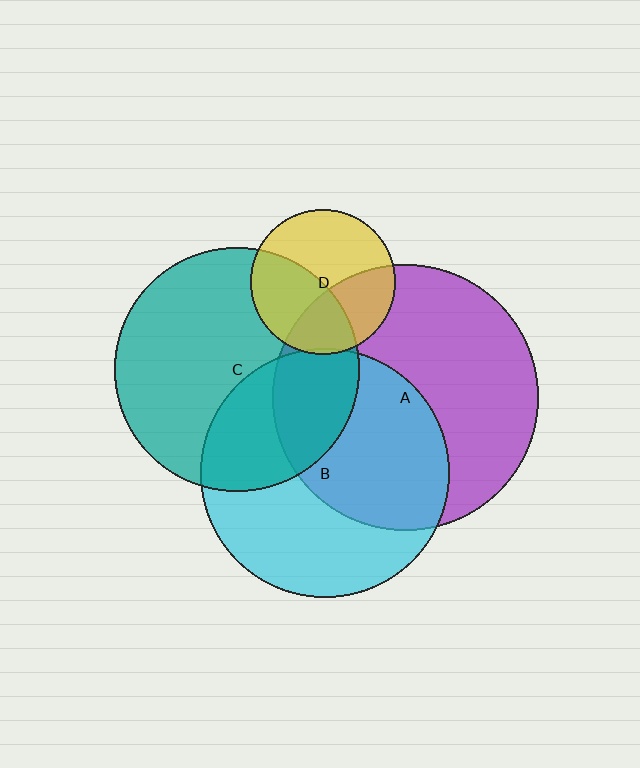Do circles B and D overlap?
Yes.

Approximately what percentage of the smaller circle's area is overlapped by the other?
Approximately 5%.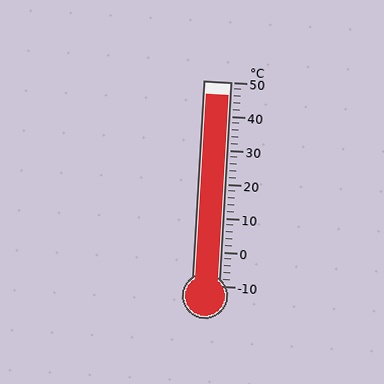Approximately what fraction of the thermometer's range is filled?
The thermometer is filled to approximately 95% of its range.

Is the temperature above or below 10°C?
The temperature is above 10°C.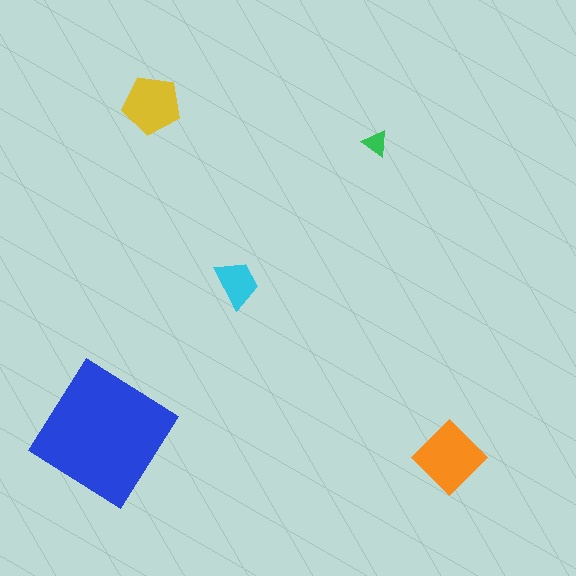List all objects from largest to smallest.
The blue diamond, the orange diamond, the yellow pentagon, the cyan trapezoid, the green triangle.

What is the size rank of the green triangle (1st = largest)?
5th.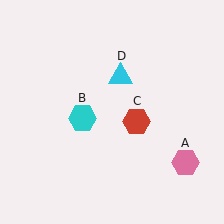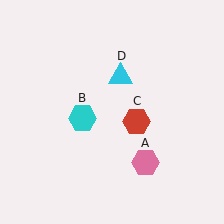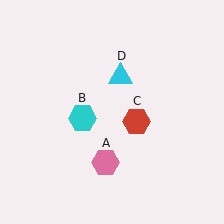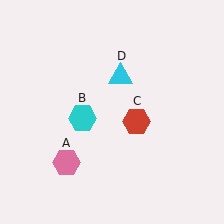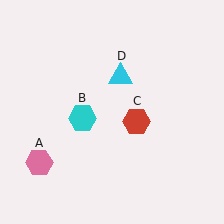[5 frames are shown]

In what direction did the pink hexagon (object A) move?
The pink hexagon (object A) moved left.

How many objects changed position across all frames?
1 object changed position: pink hexagon (object A).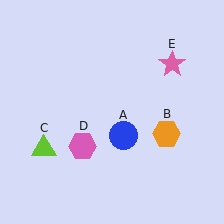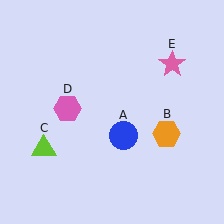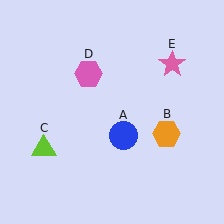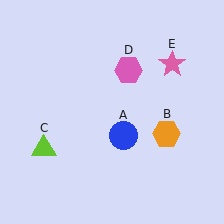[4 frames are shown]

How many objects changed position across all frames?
1 object changed position: pink hexagon (object D).